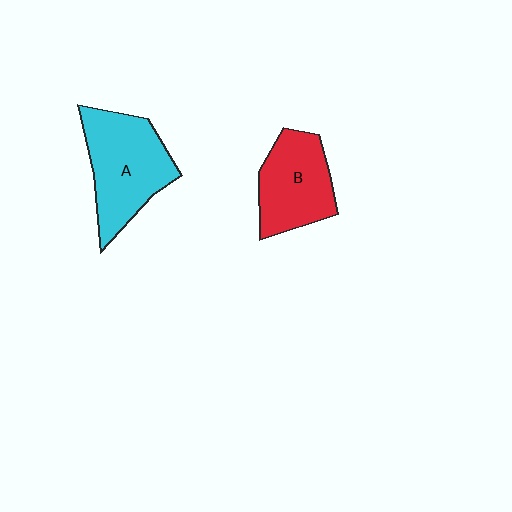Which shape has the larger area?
Shape A (cyan).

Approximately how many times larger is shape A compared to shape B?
Approximately 1.2 times.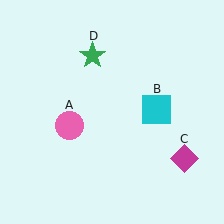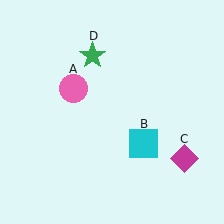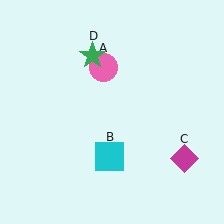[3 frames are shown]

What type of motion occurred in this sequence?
The pink circle (object A), cyan square (object B) rotated clockwise around the center of the scene.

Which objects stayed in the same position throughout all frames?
Magenta diamond (object C) and green star (object D) remained stationary.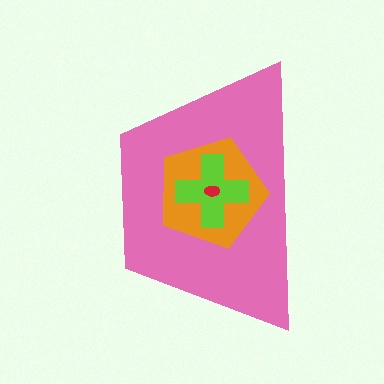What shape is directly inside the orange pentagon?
The lime cross.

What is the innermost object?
The red ellipse.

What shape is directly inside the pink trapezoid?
The orange pentagon.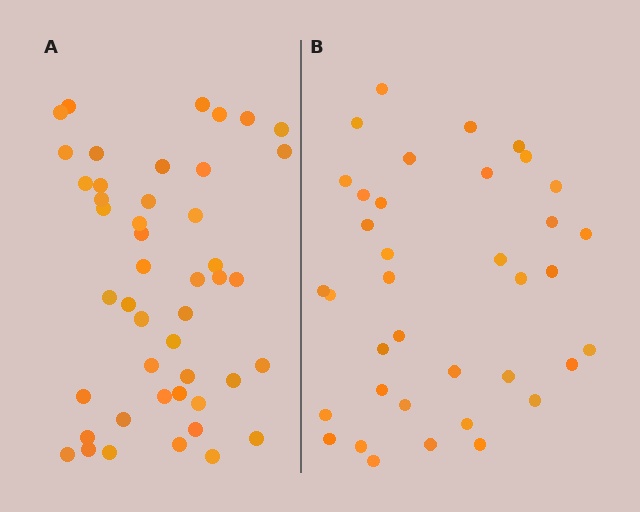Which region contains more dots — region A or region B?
Region A (the left region) has more dots.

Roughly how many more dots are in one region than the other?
Region A has roughly 8 or so more dots than region B.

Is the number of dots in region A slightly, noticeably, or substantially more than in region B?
Region A has only slightly more — the two regions are fairly close. The ratio is roughly 1.2 to 1.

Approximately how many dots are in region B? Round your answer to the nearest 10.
About 40 dots. (The exact count is 37, which rounds to 40.)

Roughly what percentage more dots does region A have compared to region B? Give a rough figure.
About 25% more.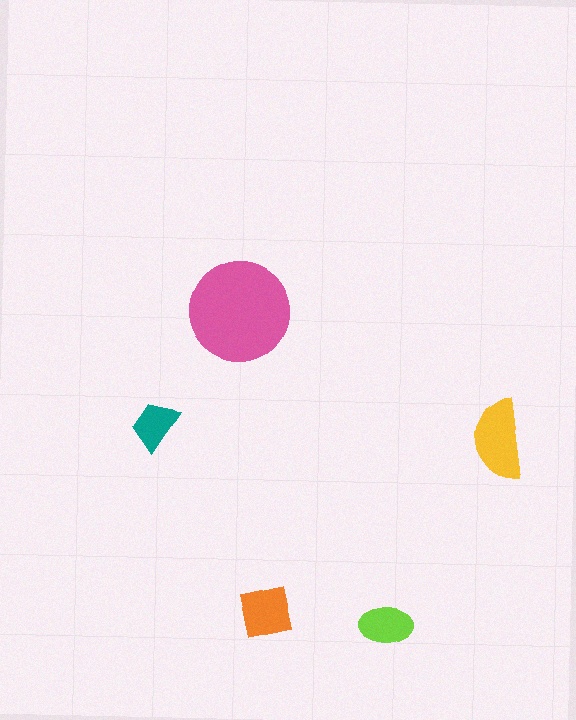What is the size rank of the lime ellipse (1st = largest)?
4th.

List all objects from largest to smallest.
The pink circle, the yellow semicircle, the orange square, the lime ellipse, the teal trapezoid.